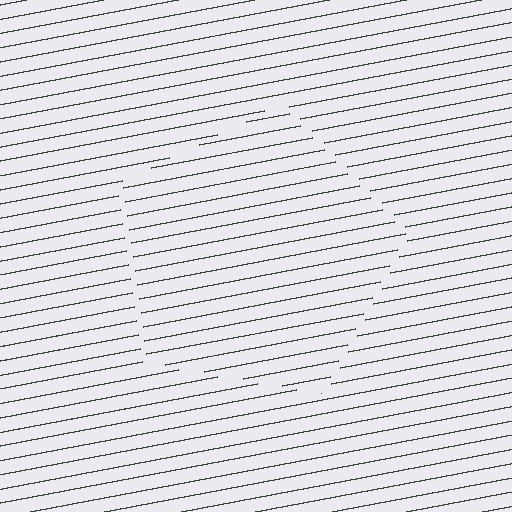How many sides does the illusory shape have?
5 sides — the line-ends trace a pentagon.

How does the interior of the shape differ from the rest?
The interior of the shape contains the same grating, shifted by half a period — the contour is defined by the phase discontinuity where line-ends from the inner and outer gratings abut.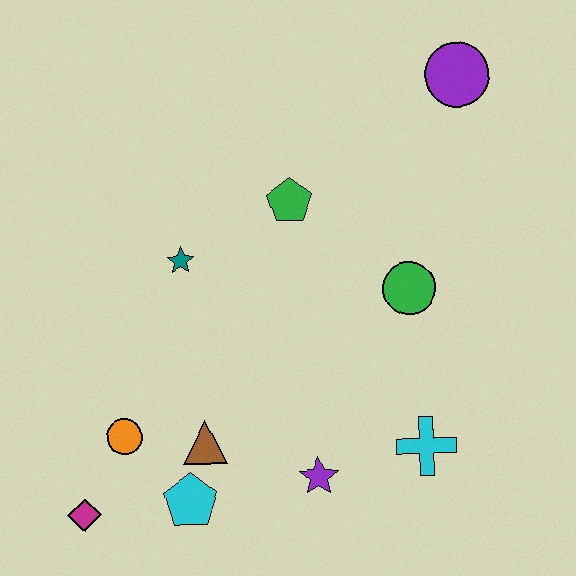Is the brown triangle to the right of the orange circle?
Yes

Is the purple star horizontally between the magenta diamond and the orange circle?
No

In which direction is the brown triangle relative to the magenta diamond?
The brown triangle is to the right of the magenta diamond.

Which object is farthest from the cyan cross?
The purple circle is farthest from the cyan cross.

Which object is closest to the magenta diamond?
The orange circle is closest to the magenta diamond.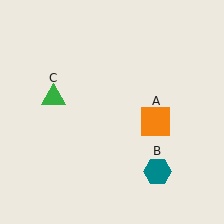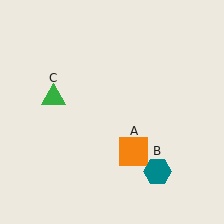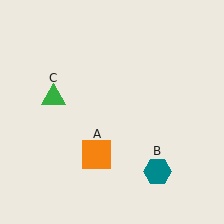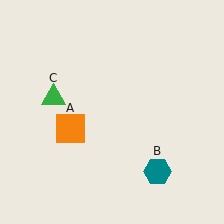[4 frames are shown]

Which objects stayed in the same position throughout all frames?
Teal hexagon (object B) and green triangle (object C) remained stationary.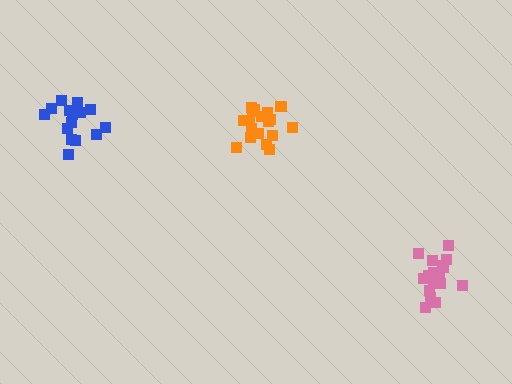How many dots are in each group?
Group 1: 18 dots, Group 2: 17 dots, Group 3: 15 dots (50 total).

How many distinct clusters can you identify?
There are 3 distinct clusters.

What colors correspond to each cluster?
The clusters are colored: orange, pink, blue.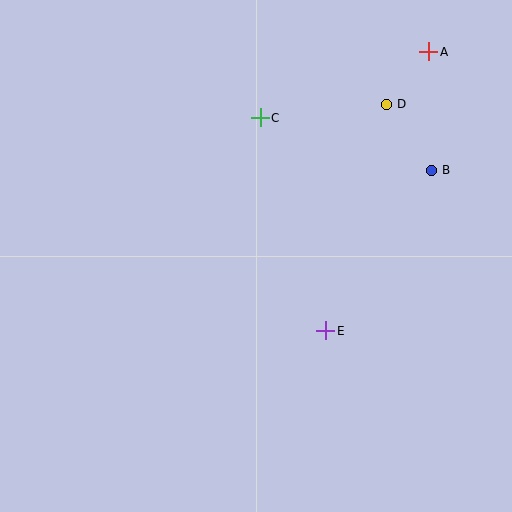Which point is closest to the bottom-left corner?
Point E is closest to the bottom-left corner.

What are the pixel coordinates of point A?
Point A is at (429, 52).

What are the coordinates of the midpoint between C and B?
The midpoint between C and B is at (346, 144).